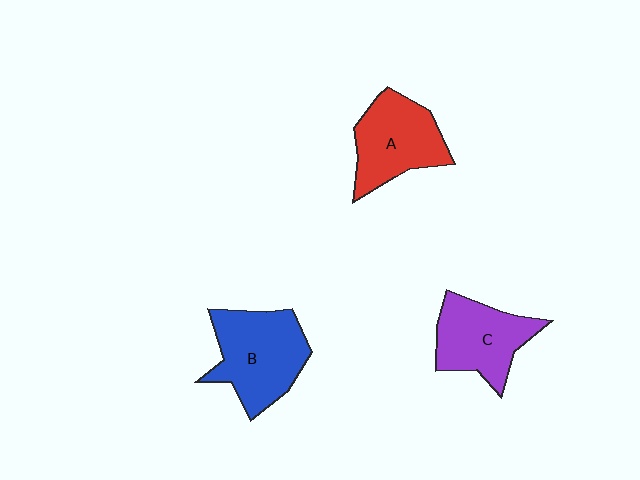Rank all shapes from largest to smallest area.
From largest to smallest: B (blue), A (red), C (purple).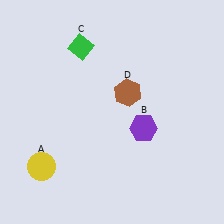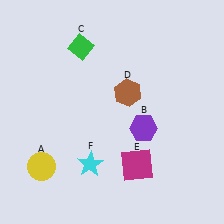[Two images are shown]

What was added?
A magenta square (E), a cyan star (F) were added in Image 2.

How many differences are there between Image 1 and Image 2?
There are 2 differences between the two images.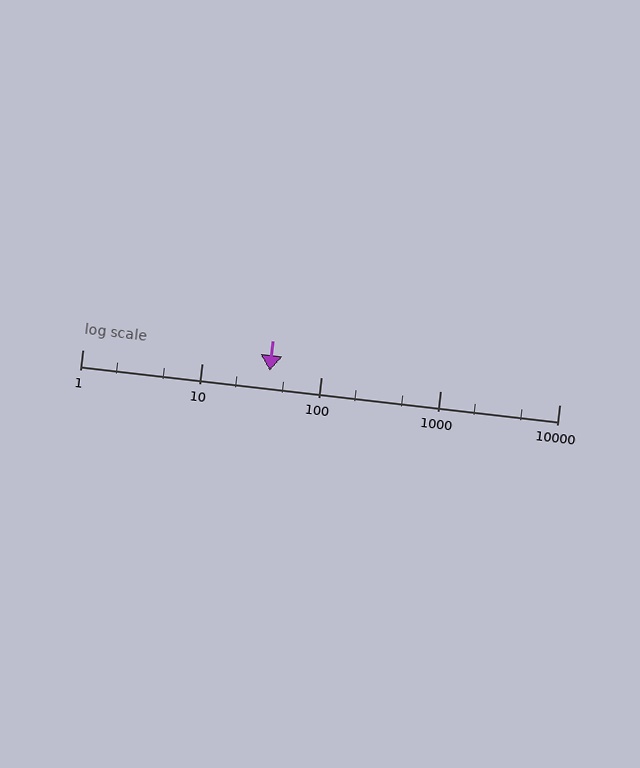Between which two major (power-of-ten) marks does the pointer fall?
The pointer is between 10 and 100.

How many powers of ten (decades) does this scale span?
The scale spans 4 decades, from 1 to 10000.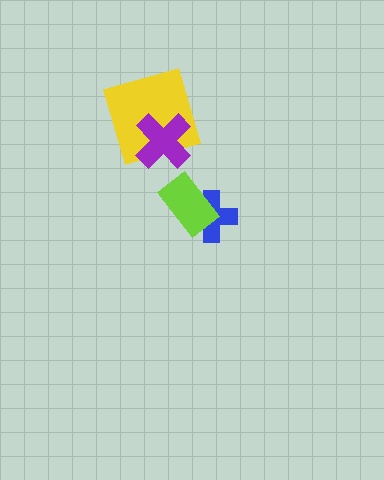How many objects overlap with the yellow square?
1 object overlaps with the yellow square.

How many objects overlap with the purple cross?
1 object overlaps with the purple cross.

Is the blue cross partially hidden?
Yes, it is partially covered by another shape.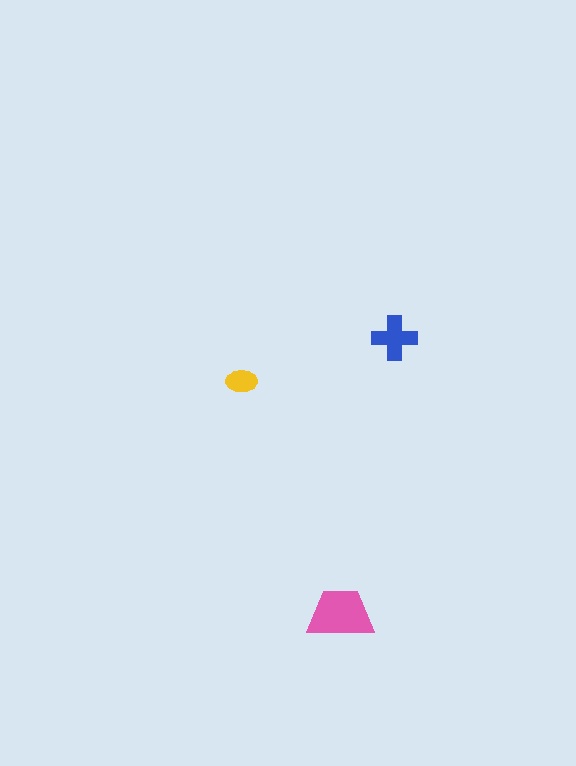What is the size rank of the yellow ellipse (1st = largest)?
3rd.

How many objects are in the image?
There are 3 objects in the image.